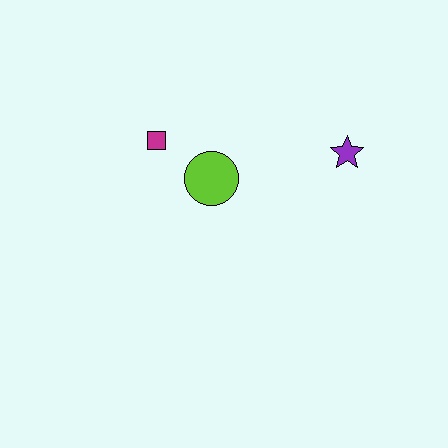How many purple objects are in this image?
There is 1 purple object.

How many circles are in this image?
There is 1 circle.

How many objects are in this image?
There are 3 objects.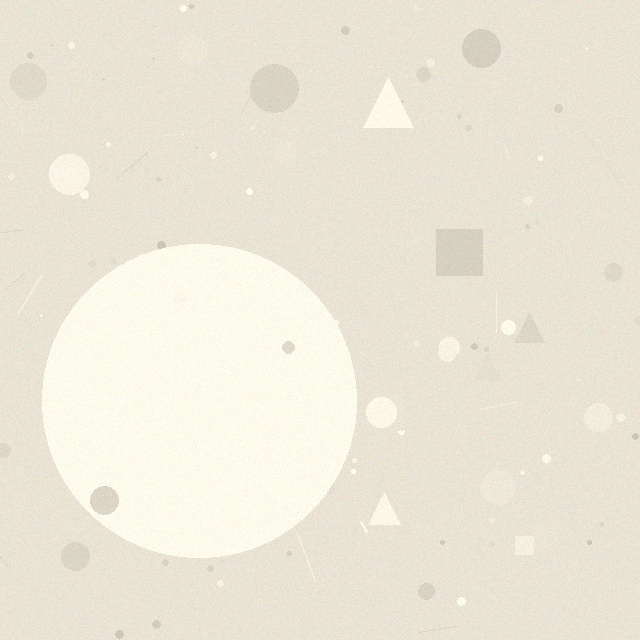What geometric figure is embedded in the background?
A circle is embedded in the background.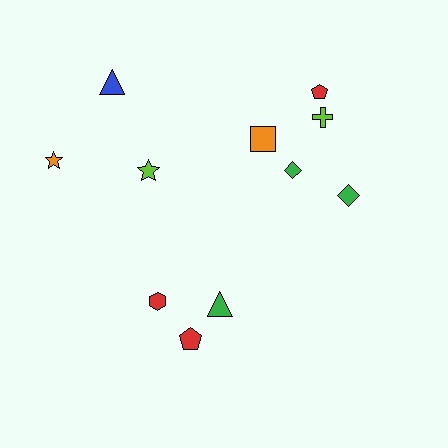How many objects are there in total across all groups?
There are 11 objects.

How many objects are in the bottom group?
There are 3 objects.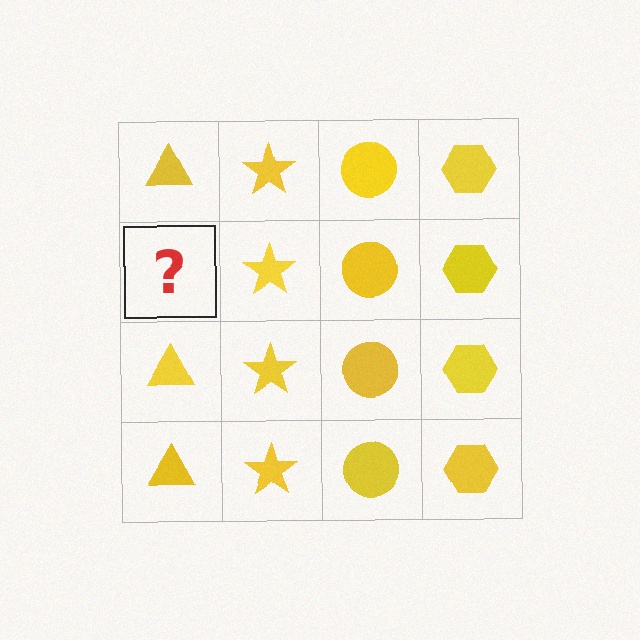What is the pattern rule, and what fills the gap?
The rule is that each column has a consistent shape. The gap should be filled with a yellow triangle.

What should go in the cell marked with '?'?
The missing cell should contain a yellow triangle.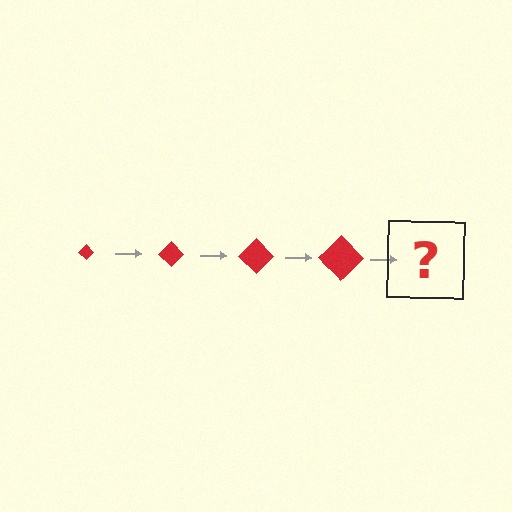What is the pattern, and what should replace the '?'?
The pattern is that the diamond gets progressively larger each step. The '?' should be a red diamond, larger than the previous one.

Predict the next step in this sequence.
The next step is a red diamond, larger than the previous one.